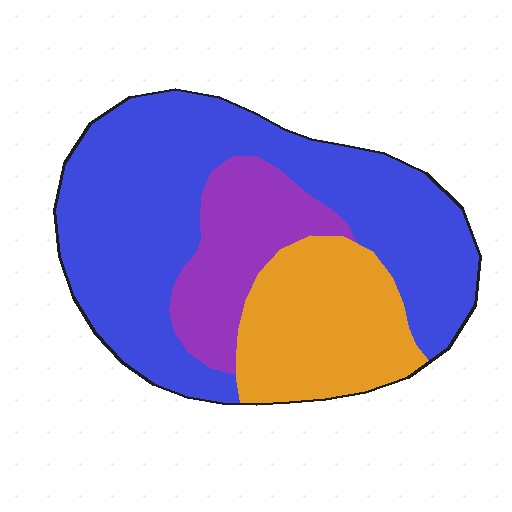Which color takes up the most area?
Blue, at roughly 60%.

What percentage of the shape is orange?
Orange covers 24% of the shape.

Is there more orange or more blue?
Blue.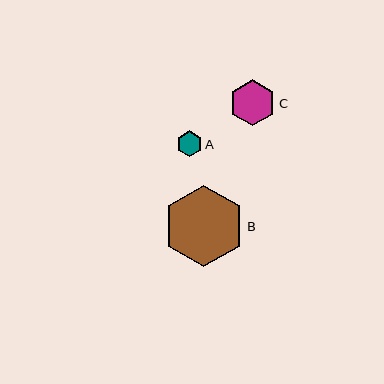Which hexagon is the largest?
Hexagon B is the largest with a size of approximately 81 pixels.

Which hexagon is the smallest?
Hexagon A is the smallest with a size of approximately 26 pixels.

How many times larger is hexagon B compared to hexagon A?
Hexagon B is approximately 3.1 times the size of hexagon A.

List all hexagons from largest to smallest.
From largest to smallest: B, C, A.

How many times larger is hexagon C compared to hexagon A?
Hexagon C is approximately 1.8 times the size of hexagon A.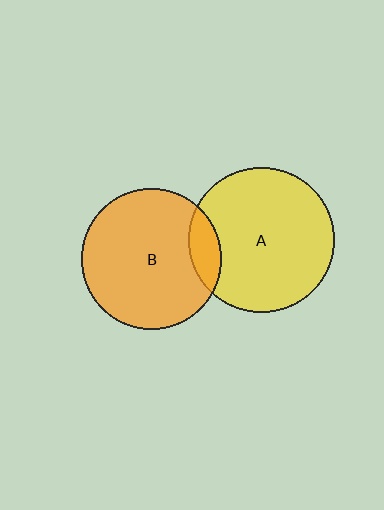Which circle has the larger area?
Circle A (yellow).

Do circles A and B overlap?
Yes.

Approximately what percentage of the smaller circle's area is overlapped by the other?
Approximately 10%.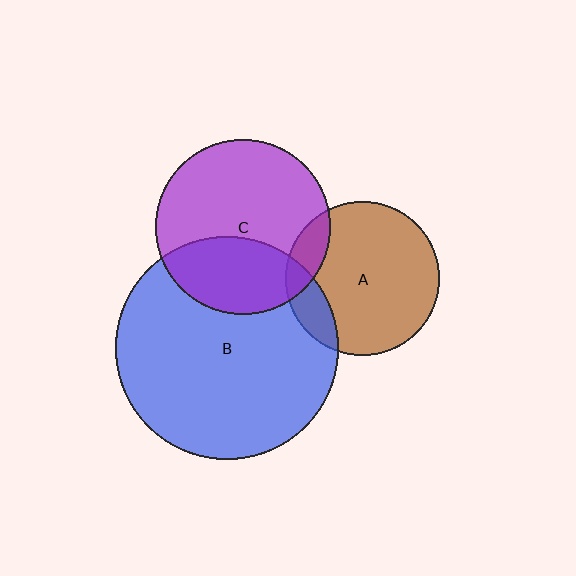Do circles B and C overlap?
Yes.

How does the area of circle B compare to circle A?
Approximately 2.1 times.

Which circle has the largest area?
Circle B (blue).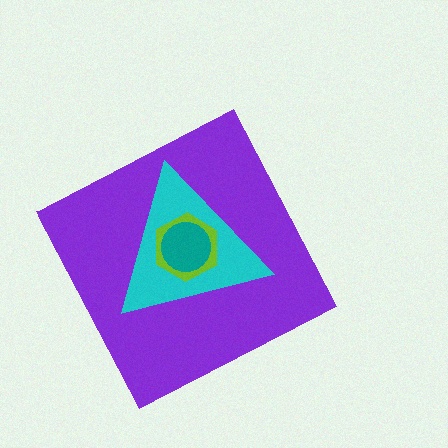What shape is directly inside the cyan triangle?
The lime hexagon.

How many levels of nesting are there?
4.